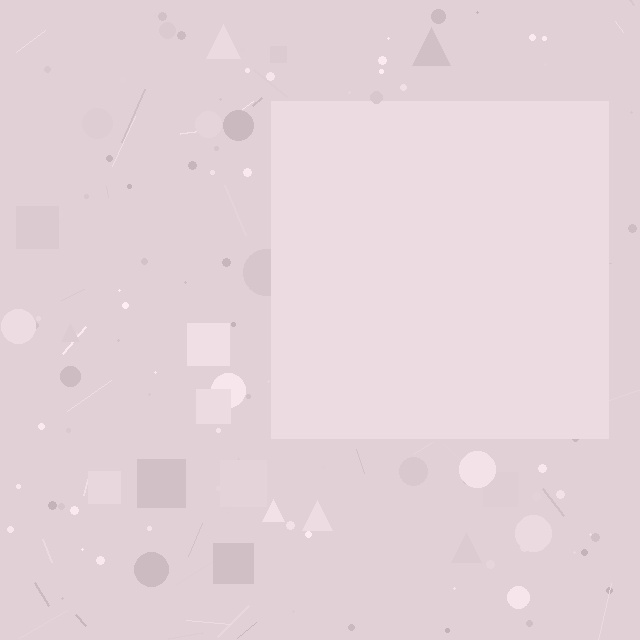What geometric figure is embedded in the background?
A square is embedded in the background.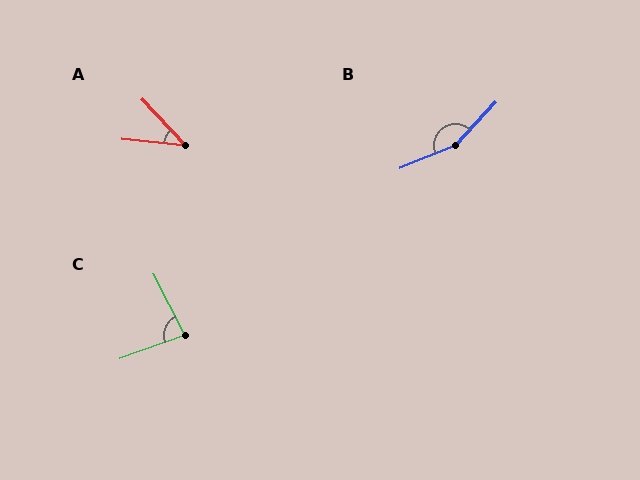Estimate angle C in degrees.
Approximately 83 degrees.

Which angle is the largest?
B, at approximately 155 degrees.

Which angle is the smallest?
A, at approximately 41 degrees.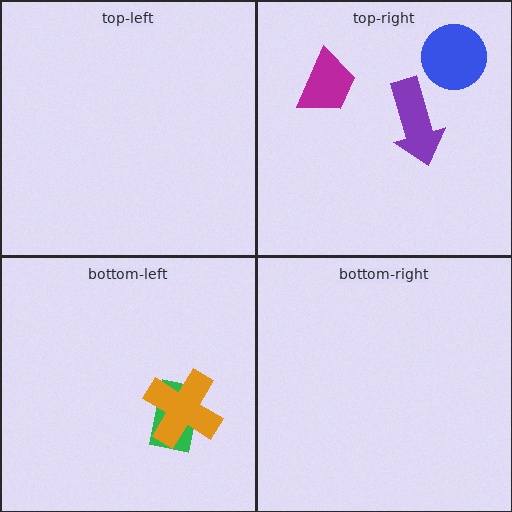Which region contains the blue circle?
The top-right region.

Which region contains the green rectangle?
The bottom-left region.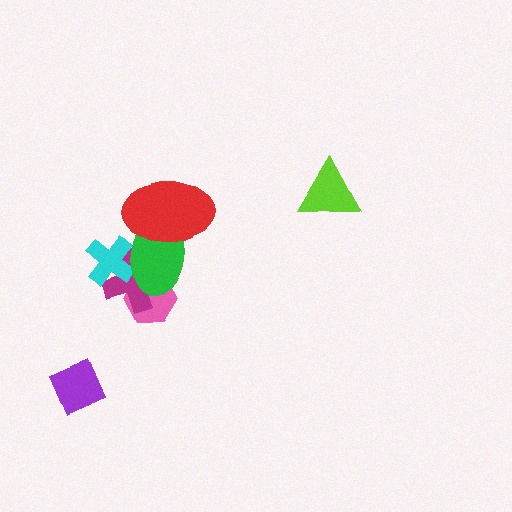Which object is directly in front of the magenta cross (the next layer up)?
The cyan cross is directly in front of the magenta cross.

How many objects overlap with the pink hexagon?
2 objects overlap with the pink hexagon.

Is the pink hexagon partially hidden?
Yes, it is partially covered by another shape.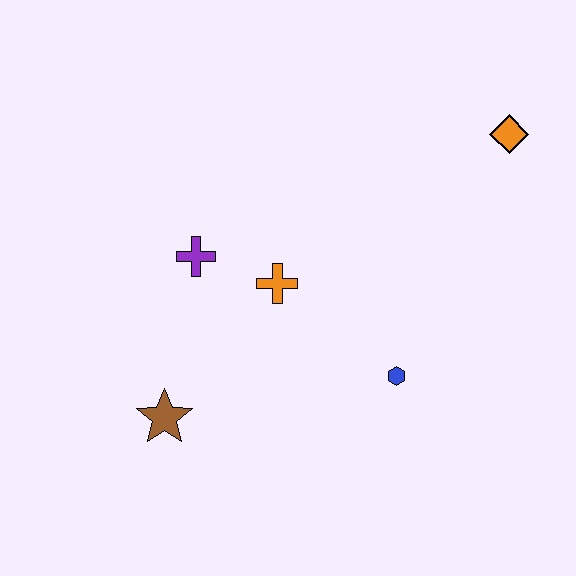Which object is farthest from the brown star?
The orange diamond is farthest from the brown star.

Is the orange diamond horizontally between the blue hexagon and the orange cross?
No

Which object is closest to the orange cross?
The purple cross is closest to the orange cross.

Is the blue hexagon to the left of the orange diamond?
Yes